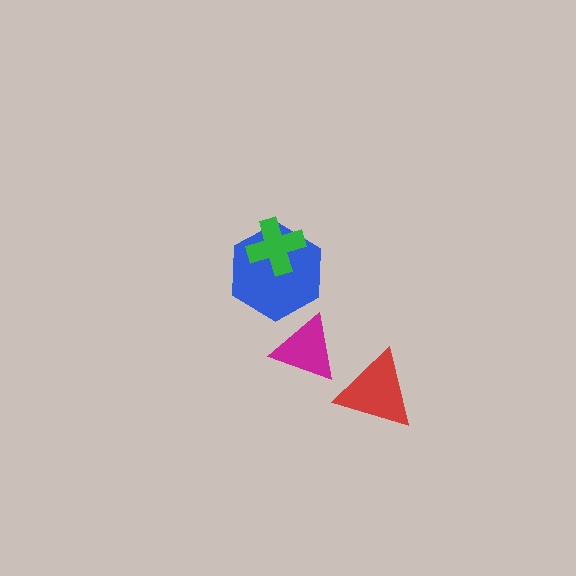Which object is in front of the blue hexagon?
The green cross is in front of the blue hexagon.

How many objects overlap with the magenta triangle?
0 objects overlap with the magenta triangle.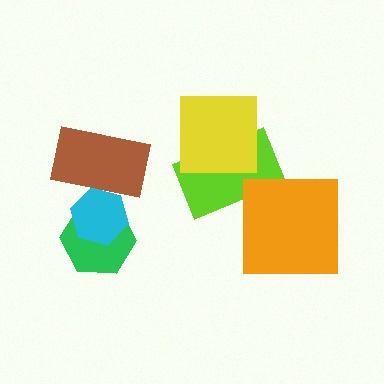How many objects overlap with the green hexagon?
1 object overlaps with the green hexagon.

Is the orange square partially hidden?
No, no other shape covers it.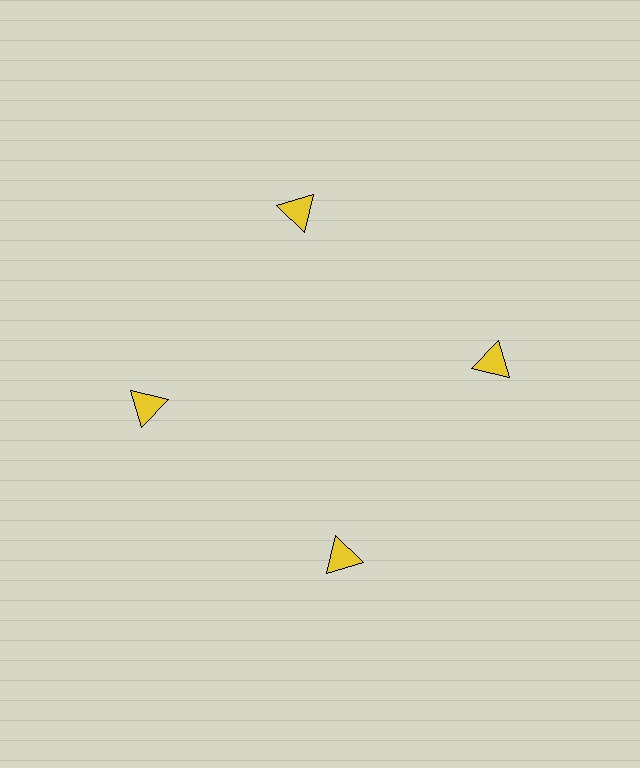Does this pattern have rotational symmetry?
Yes, this pattern has 4-fold rotational symmetry. It looks the same after rotating 90 degrees around the center.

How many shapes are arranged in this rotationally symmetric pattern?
There are 4 shapes, arranged in 4 groups of 1.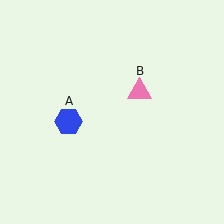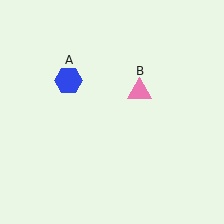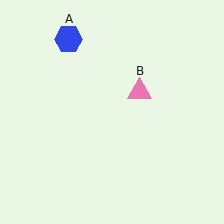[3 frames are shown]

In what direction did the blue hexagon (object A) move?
The blue hexagon (object A) moved up.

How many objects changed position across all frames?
1 object changed position: blue hexagon (object A).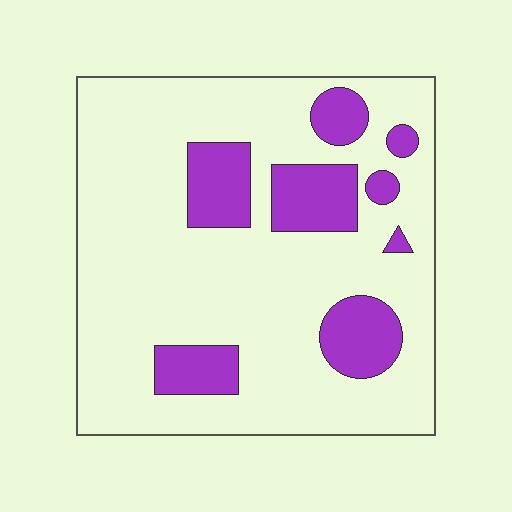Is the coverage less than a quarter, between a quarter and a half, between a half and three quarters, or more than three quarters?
Less than a quarter.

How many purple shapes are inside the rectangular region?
8.